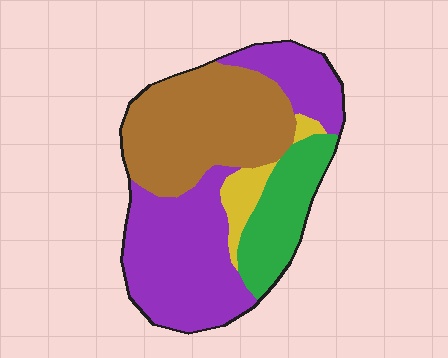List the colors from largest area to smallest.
From largest to smallest: purple, brown, green, yellow.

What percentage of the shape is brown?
Brown covers 35% of the shape.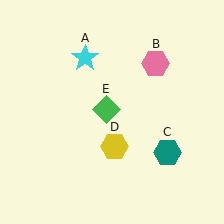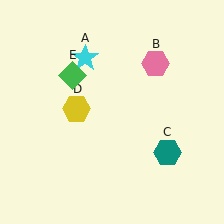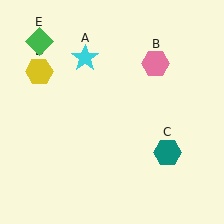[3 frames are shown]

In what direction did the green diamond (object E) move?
The green diamond (object E) moved up and to the left.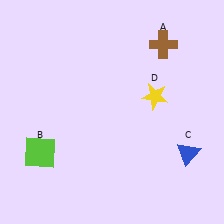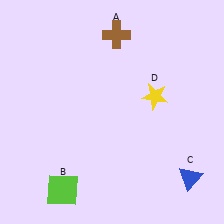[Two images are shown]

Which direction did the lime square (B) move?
The lime square (B) moved down.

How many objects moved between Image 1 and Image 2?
3 objects moved between the two images.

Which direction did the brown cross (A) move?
The brown cross (A) moved left.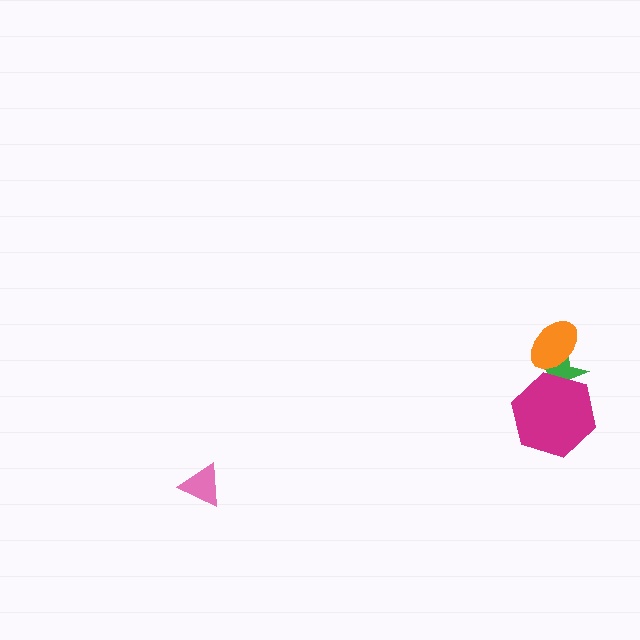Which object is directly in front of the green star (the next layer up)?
The magenta hexagon is directly in front of the green star.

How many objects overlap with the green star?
2 objects overlap with the green star.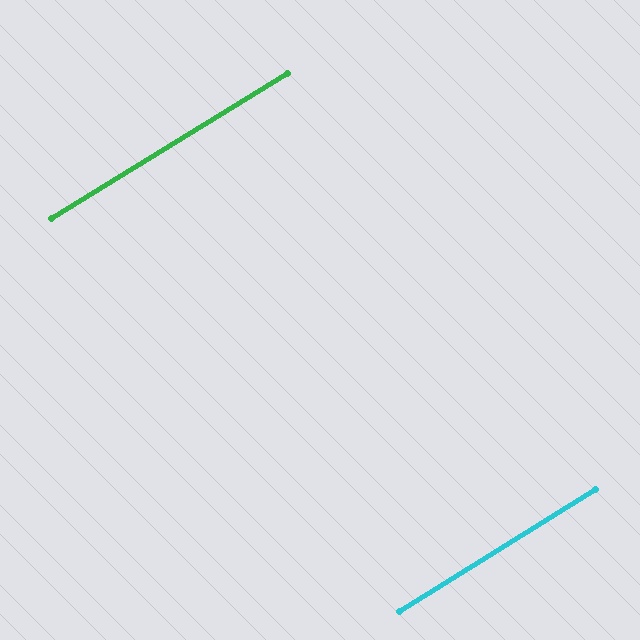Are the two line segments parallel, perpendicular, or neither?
Parallel — their directions differ by only 0.3°.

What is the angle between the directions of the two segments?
Approximately 0 degrees.